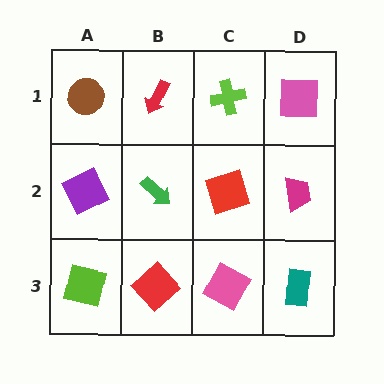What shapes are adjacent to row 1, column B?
A green arrow (row 2, column B), a brown circle (row 1, column A), a lime cross (row 1, column C).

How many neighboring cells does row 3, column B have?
3.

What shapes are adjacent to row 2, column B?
A red arrow (row 1, column B), a red diamond (row 3, column B), a purple square (row 2, column A), a red square (row 2, column C).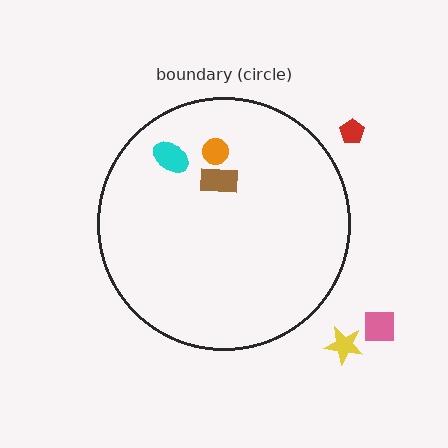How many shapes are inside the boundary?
3 inside, 3 outside.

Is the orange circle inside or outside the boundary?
Inside.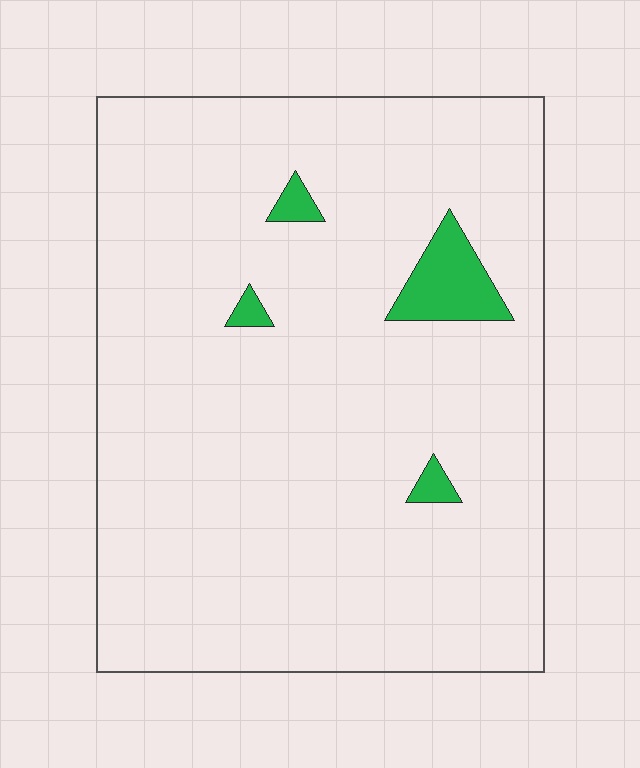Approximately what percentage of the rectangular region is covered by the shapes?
Approximately 5%.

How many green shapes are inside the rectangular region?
4.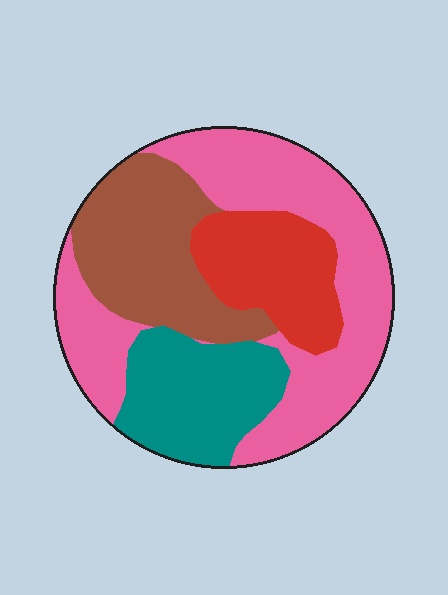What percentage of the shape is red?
Red takes up less than a quarter of the shape.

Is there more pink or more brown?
Pink.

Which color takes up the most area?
Pink, at roughly 40%.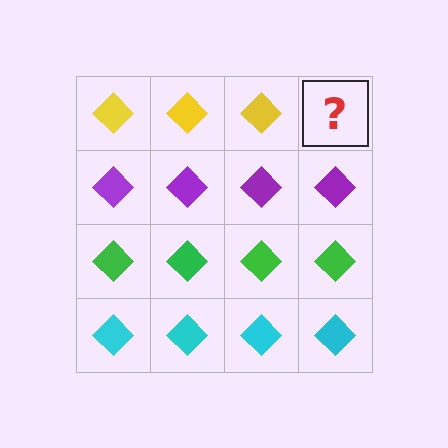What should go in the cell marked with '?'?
The missing cell should contain a yellow diamond.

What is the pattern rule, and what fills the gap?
The rule is that each row has a consistent color. The gap should be filled with a yellow diamond.